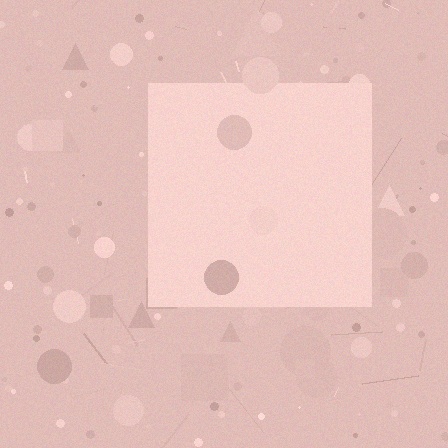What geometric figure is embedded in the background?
A square is embedded in the background.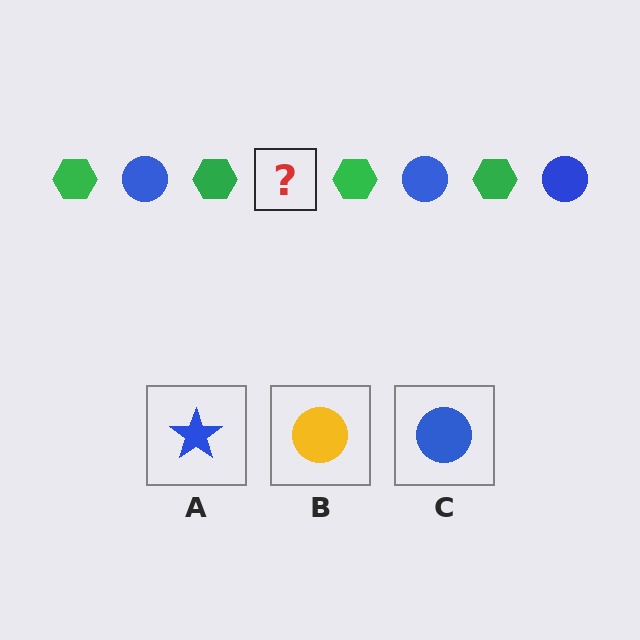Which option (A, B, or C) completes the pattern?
C.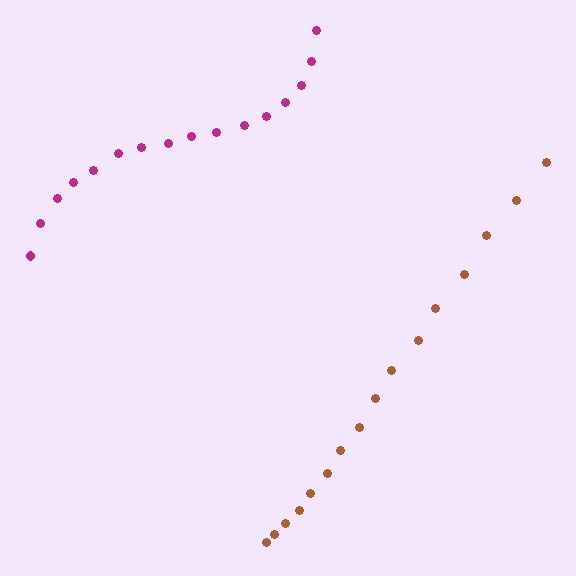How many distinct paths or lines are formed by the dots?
There are 2 distinct paths.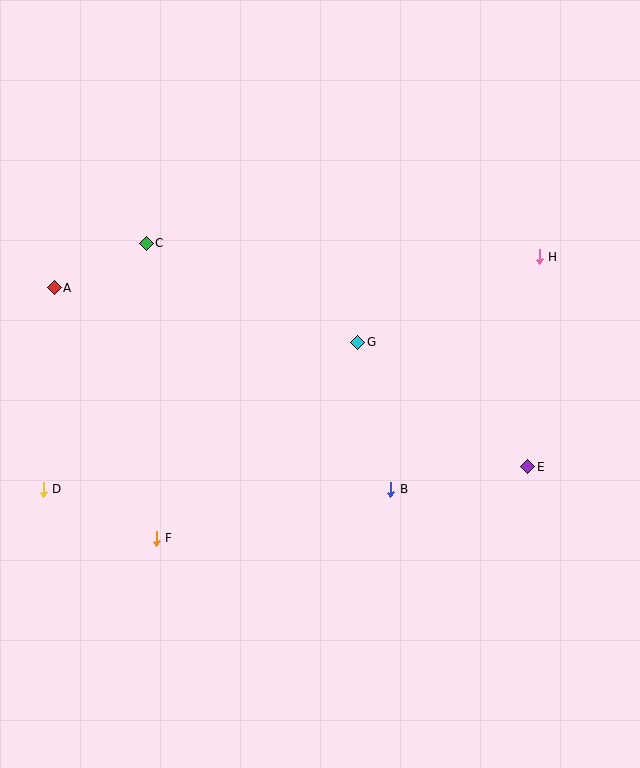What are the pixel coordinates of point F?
Point F is at (156, 538).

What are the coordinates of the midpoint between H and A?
The midpoint between H and A is at (297, 272).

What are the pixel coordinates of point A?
Point A is at (54, 288).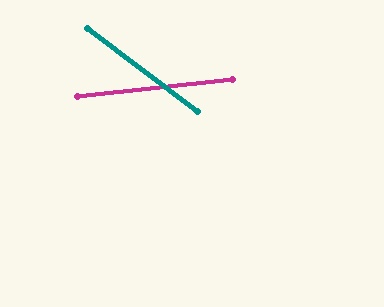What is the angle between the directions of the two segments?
Approximately 44 degrees.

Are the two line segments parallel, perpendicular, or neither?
Neither parallel nor perpendicular — they differ by about 44°.